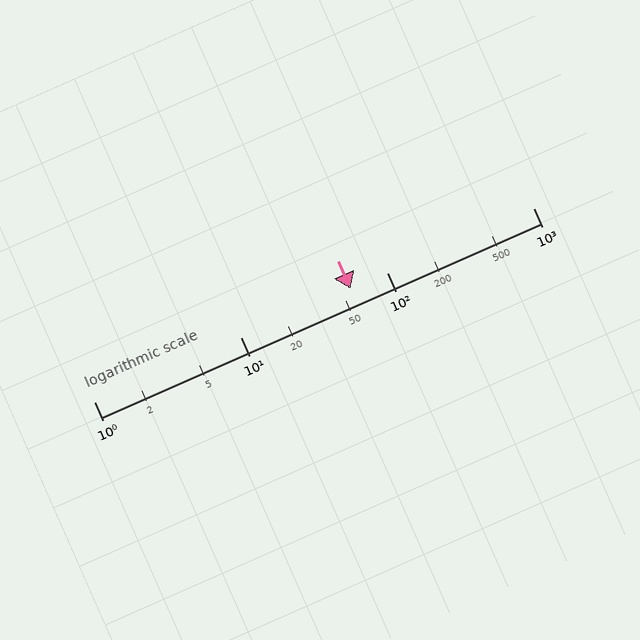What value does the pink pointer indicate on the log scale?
The pointer indicates approximately 57.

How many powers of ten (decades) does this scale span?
The scale spans 3 decades, from 1 to 1000.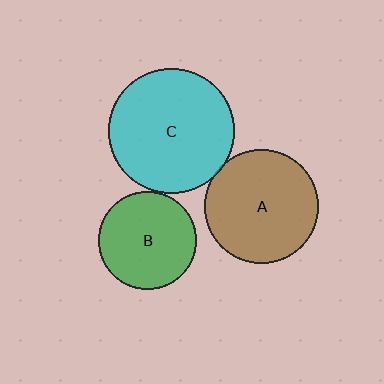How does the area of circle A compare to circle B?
Approximately 1.3 times.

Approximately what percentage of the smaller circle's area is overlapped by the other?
Approximately 5%.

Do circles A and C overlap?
Yes.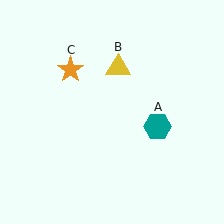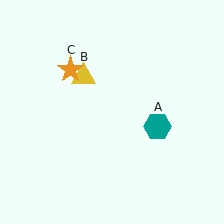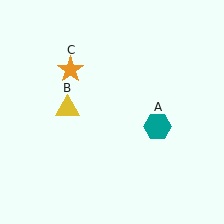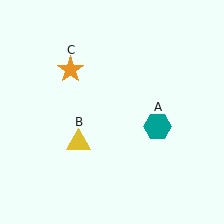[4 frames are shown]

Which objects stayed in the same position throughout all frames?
Teal hexagon (object A) and orange star (object C) remained stationary.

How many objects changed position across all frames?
1 object changed position: yellow triangle (object B).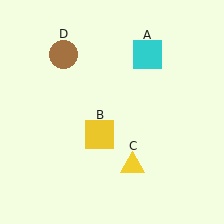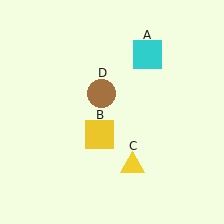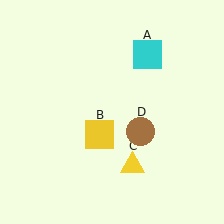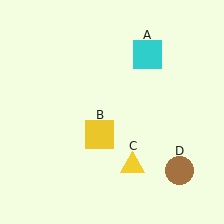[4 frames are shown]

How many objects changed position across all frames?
1 object changed position: brown circle (object D).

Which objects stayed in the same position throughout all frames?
Cyan square (object A) and yellow square (object B) and yellow triangle (object C) remained stationary.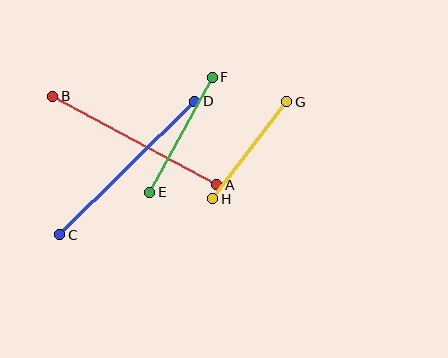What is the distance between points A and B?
The distance is approximately 186 pixels.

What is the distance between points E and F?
The distance is approximately 131 pixels.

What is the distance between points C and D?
The distance is approximately 190 pixels.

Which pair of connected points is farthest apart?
Points C and D are farthest apart.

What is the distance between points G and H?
The distance is approximately 122 pixels.